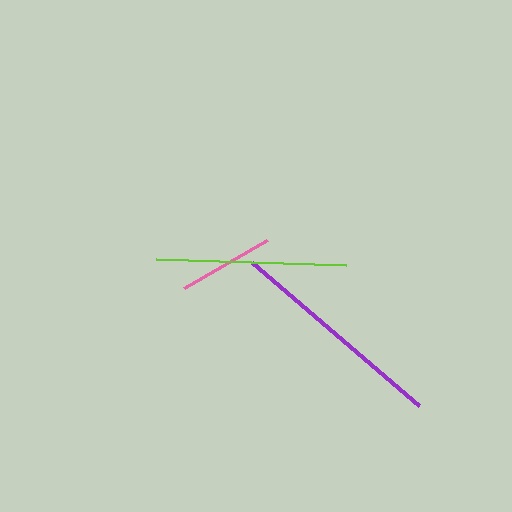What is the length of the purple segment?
The purple segment is approximately 220 pixels long.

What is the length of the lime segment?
The lime segment is approximately 190 pixels long.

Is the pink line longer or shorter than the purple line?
The purple line is longer than the pink line.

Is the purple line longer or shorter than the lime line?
The purple line is longer than the lime line.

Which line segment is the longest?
The purple line is the longest at approximately 220 pixels.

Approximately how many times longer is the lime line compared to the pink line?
The lime line is approximately 2.0 times the length of the pink line.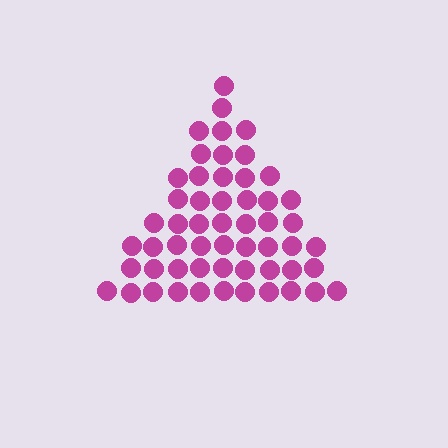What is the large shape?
The large shape is a triangle.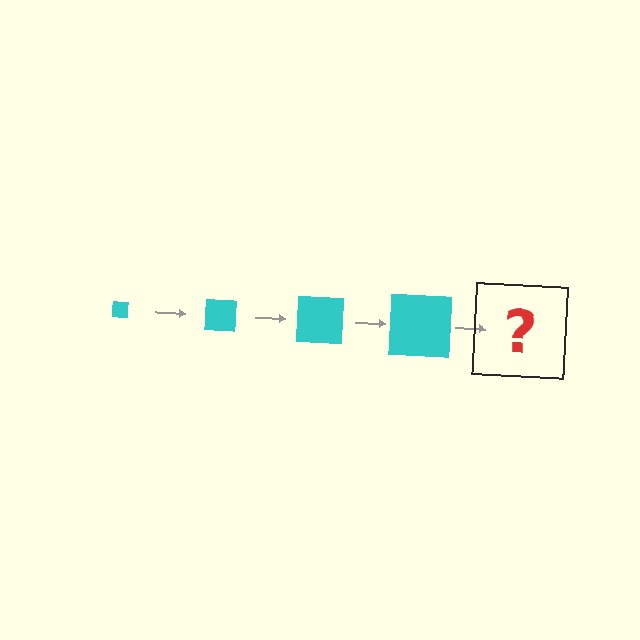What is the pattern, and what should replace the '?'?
The pattern is that the square gets progressively larger each step. The '?' should be a cyan square, larger than the previous one.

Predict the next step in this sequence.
The next step is a cyan square, larger than the previous one.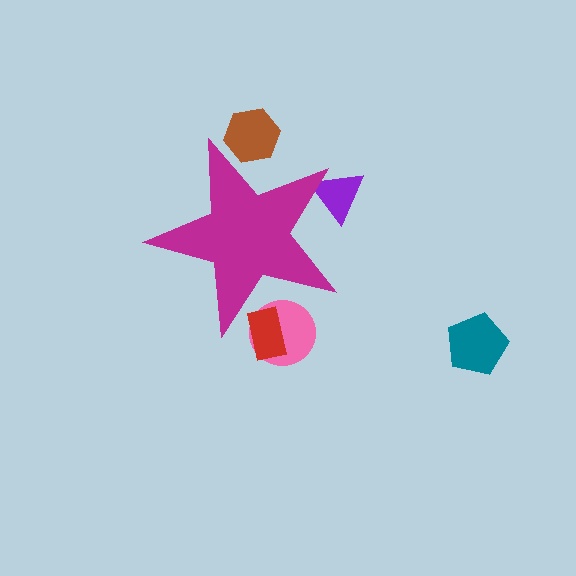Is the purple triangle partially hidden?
Yes, the purple triangle is partially hidden behind the magenta star.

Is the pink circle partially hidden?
Yes, the pink circle is partially hidden behind the magenta star.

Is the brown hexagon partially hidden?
Yes, the brown hexagon is partially hidden behind the magenta star.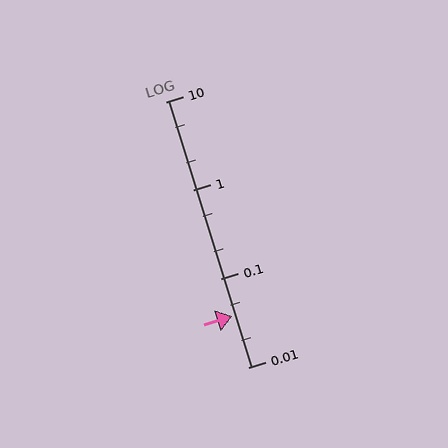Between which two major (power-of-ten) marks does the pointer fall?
The pointer is between 0.01 and 0.1.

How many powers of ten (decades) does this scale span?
The scale spans 3 decades, from 0.01 to 10.